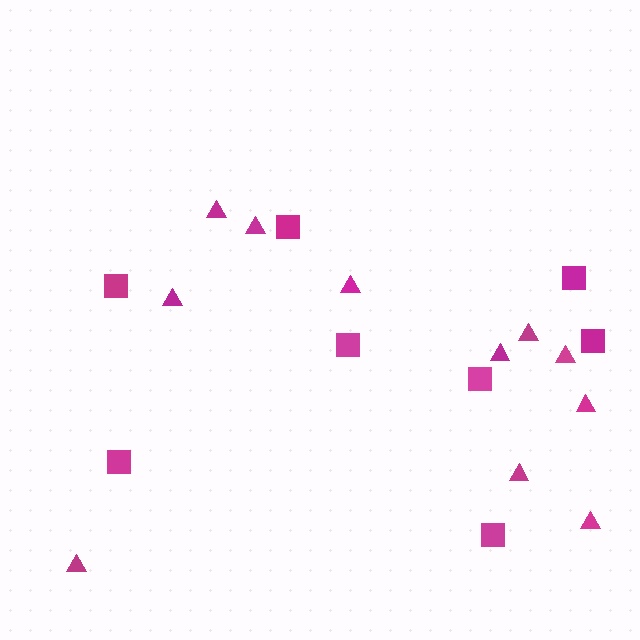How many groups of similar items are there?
There are 2 groups: one group of triangles (11) and one group of squares (8).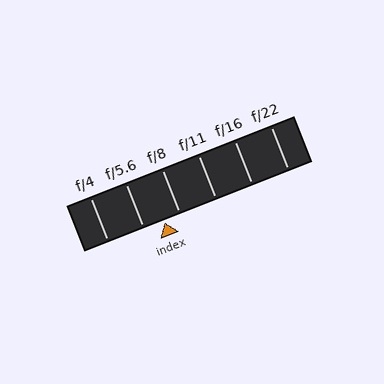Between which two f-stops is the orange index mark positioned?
The index mark is between f/5.6 and f/8.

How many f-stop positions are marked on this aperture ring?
There are 6 f-stop positions marked.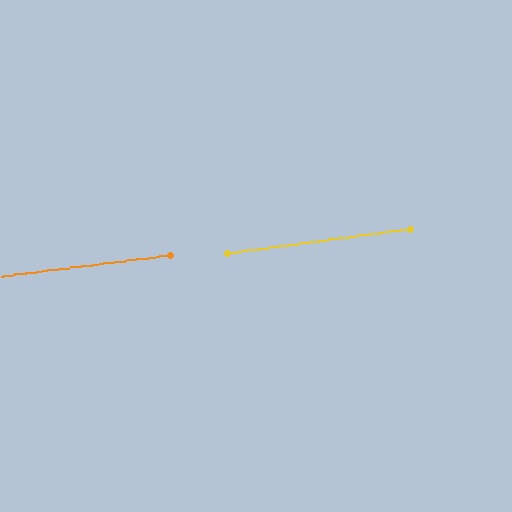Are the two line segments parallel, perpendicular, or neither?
Parallel — their directions differ by only 0.7°.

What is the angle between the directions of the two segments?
Approximately 1 degree.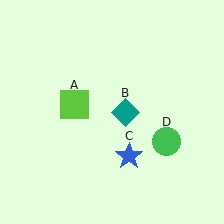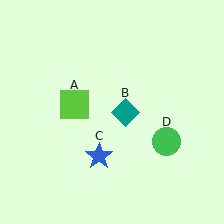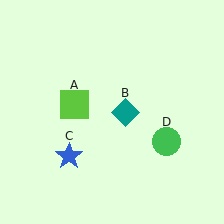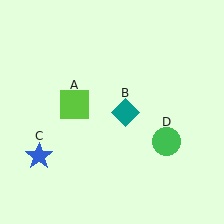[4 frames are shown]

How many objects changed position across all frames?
1 object changed position: blue star (object C).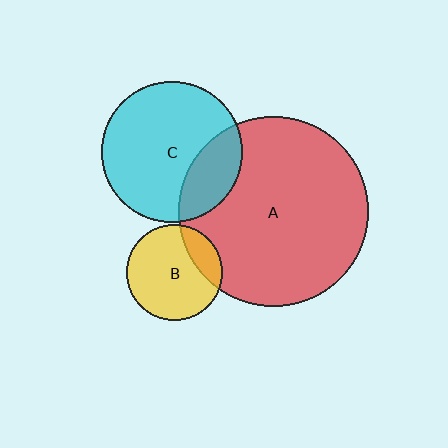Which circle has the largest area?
Circle A (red).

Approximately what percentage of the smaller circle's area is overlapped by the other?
Approximately 20%.